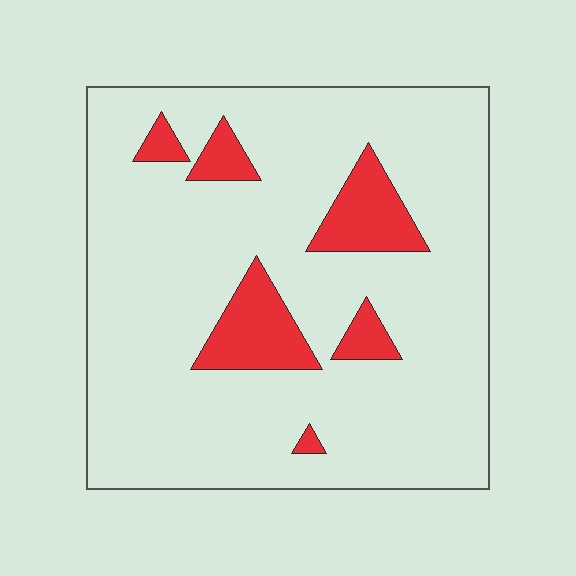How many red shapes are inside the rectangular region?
6.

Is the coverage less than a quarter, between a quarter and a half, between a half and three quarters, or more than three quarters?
Less than a quarter.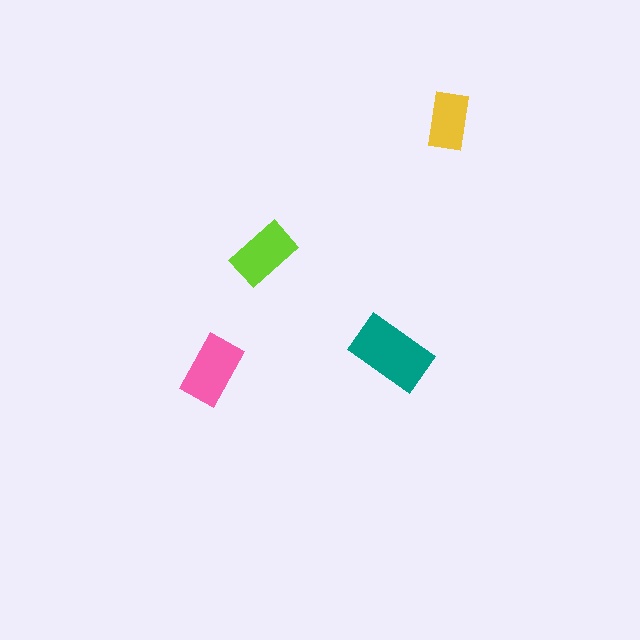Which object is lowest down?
The pink rectangle is bottommost.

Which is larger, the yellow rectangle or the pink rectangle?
The pink one.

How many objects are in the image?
There are 4 objects in the image.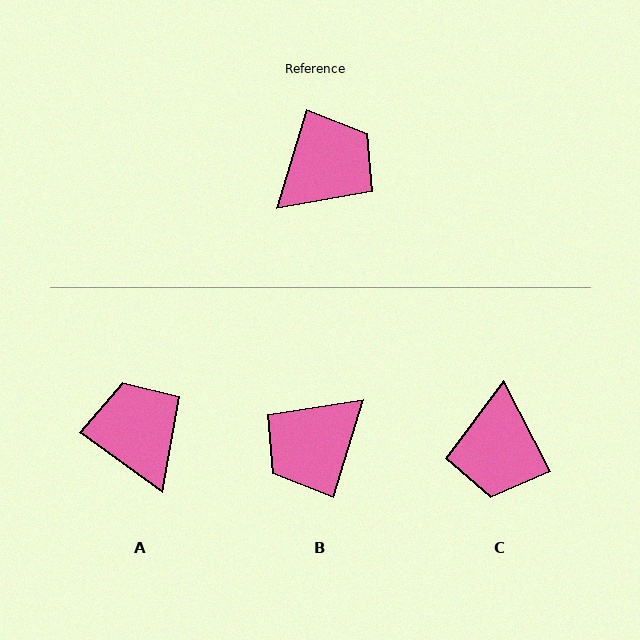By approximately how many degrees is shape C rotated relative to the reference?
Approximately 136 degrees clockwise.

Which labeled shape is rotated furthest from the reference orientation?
B, about 179 degrees away.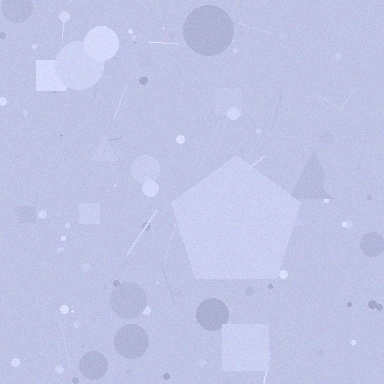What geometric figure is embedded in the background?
A pentagon is embedded in the background.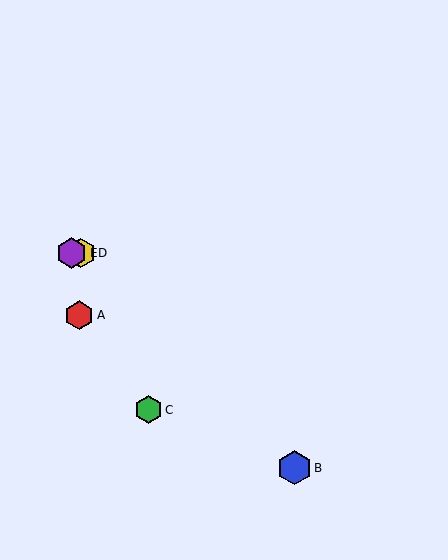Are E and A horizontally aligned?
No, E is at y≈253 and A is at y≈315.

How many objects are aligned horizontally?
2 objects (D, E) are aligned horizontally.